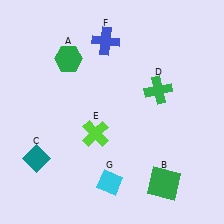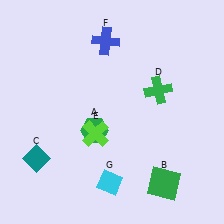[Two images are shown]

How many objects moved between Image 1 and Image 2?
1 object moved between the two images.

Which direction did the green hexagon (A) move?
The green hexagon (A) moved down.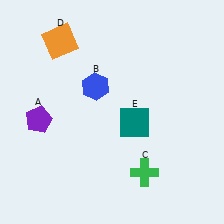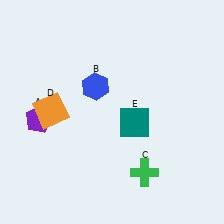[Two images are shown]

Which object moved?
The orange square (D) moved down.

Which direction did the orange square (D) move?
The orange square (D) moved down.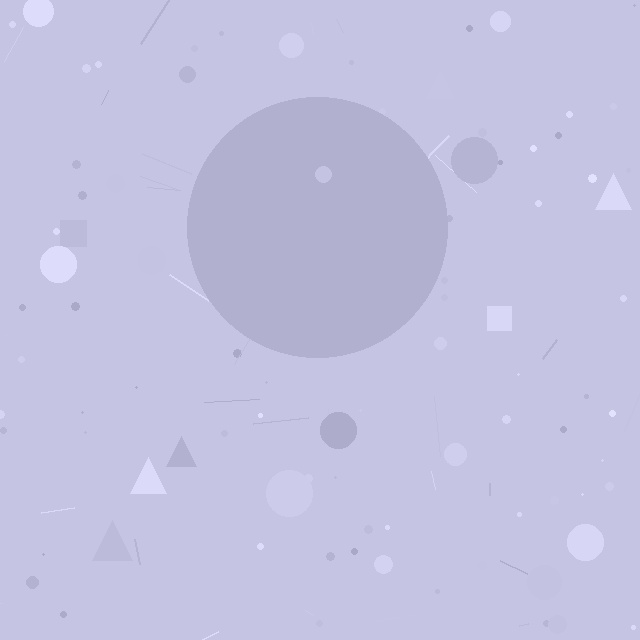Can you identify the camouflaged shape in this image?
The camouflaged shape is a circle.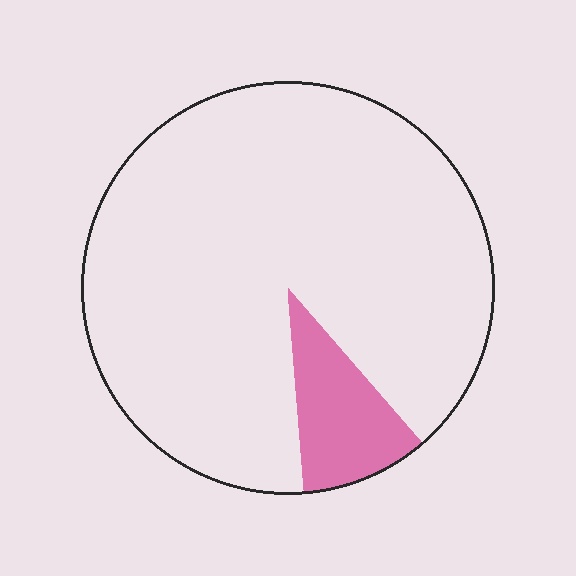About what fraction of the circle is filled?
About one tenth (1/10).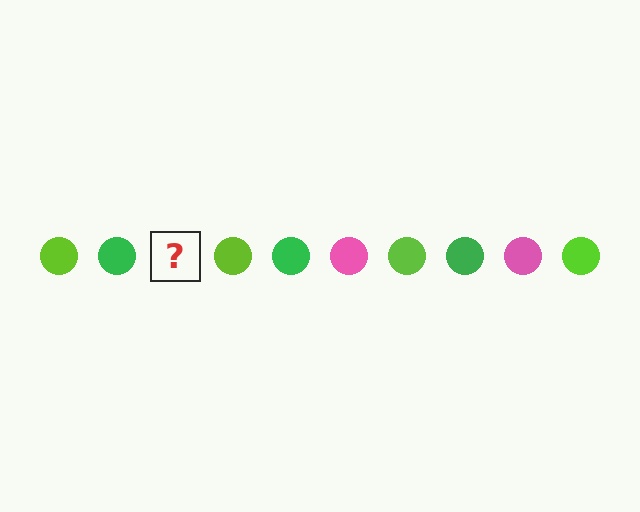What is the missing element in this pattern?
The missing element is a pink circle.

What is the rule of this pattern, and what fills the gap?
The rule is that the pattern cycles through lime, green, pink circles. The gap should be filled with a pink circle.